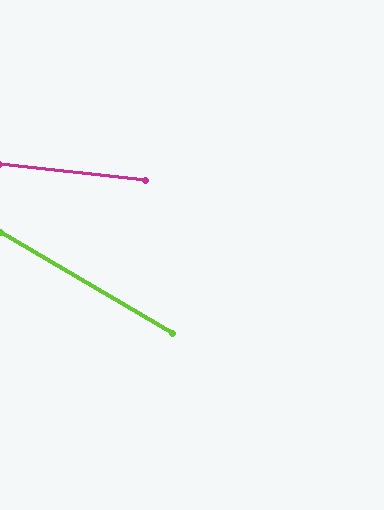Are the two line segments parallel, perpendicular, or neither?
Neither parallel nor perpendicular — they differ by about 24°.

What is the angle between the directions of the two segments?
Approximately 24 degrees.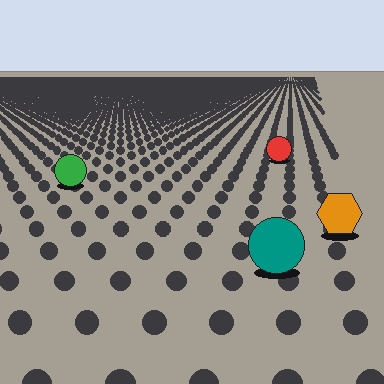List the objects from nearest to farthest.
From nearest to farthest: the teal circle, the orange hexagon, the green circle, the red circle.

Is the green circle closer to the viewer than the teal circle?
No. The teal circle is closer — you can tell from the texture gradient: the ground texture is coarser near it.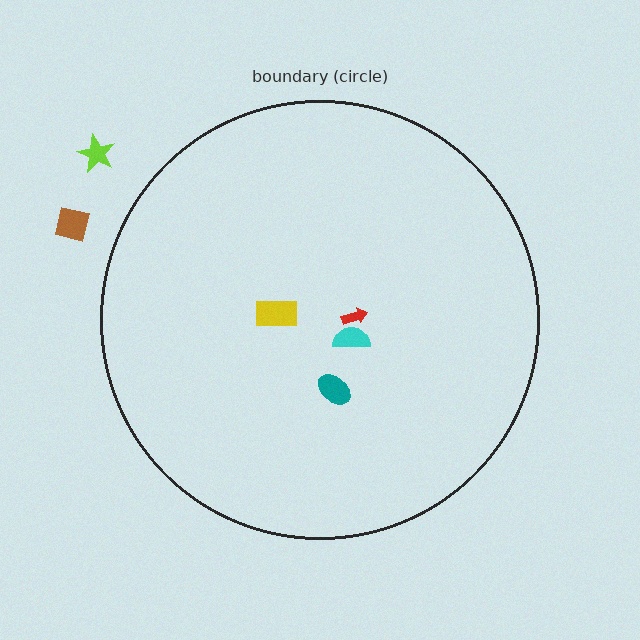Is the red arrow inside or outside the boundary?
Inside.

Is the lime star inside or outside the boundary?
Outside.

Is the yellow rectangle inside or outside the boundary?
Inside.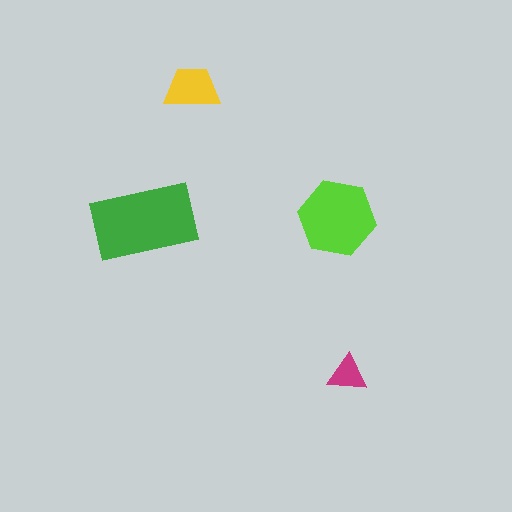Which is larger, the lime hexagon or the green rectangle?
The green rectangle.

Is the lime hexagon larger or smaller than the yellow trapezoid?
Larger.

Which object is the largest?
The green rectangle.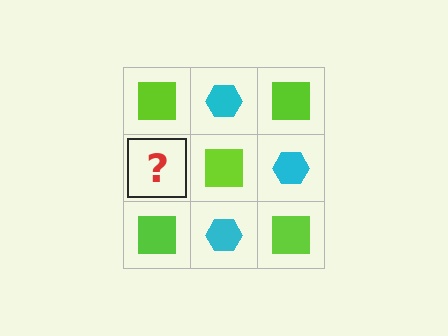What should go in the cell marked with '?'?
The missing cell should contain a cyan hexagon.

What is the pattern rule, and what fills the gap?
The rule is that it alternates lime square and cyan hexagon in a checkerboard pattern. The gap should be filled with a cyan hexagon.